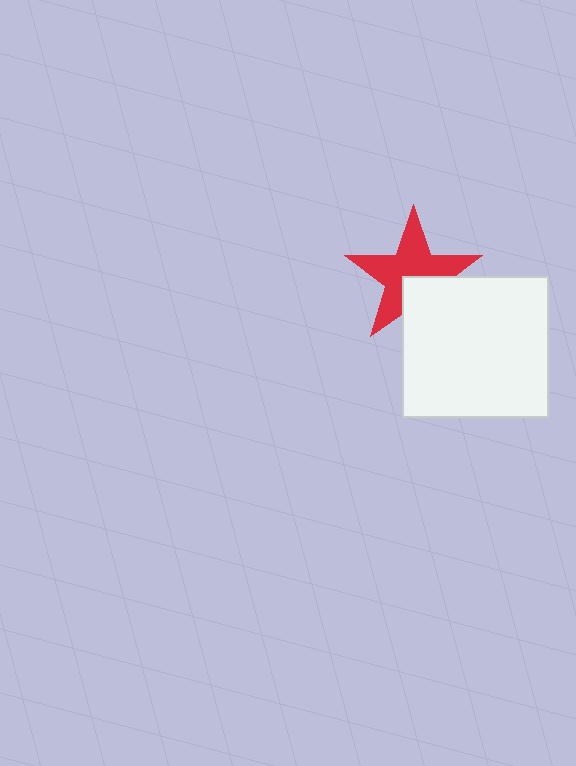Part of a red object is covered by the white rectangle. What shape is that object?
It is a star.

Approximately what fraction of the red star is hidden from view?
Roughly 32% of the red star is hidden behind the white rectangle.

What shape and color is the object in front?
The object in front is a white rectangle.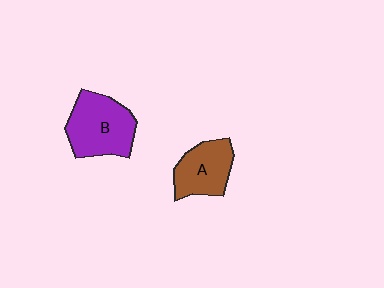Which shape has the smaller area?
Shape A (brown).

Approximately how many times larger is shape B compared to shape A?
Approximately 1.3 times.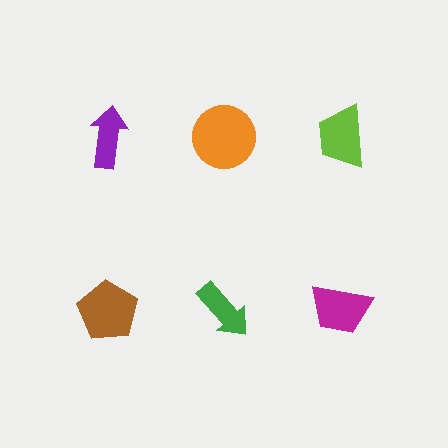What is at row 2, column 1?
A brown pentagon.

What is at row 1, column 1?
A purple arrow.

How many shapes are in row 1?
3 shapes.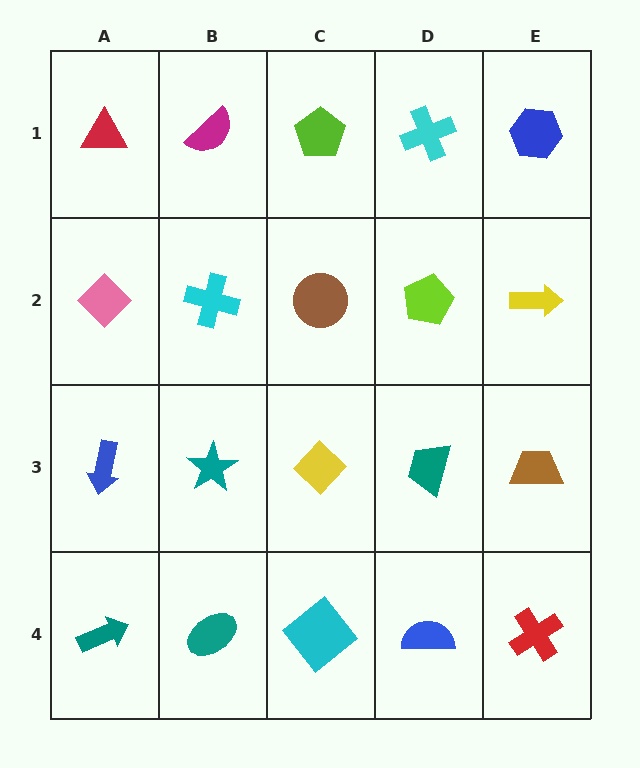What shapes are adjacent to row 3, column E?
A yellow arrow (row 2, column E), a red cross (row 4, column E), a teal trapezoid (row 3, column D).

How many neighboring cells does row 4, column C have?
3.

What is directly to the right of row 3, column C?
A teal trapezoid.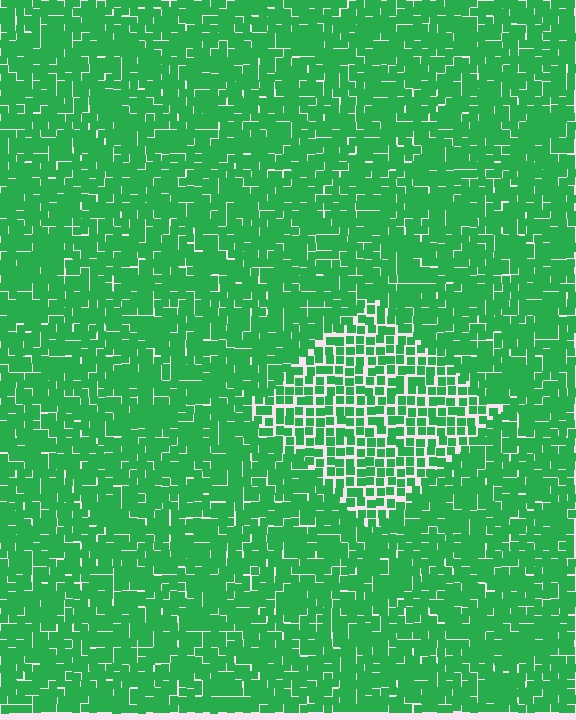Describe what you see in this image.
The image contains small green elements arranged at two different densities. A diamond-shaped region is visible where the elements are less densely packed than the surrounding area.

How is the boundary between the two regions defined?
The boundary is defined by a change in element density (approximately 1.6x ratio). All elements are the same color, size, and shape.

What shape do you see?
I see a diamond.